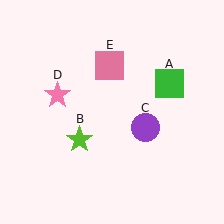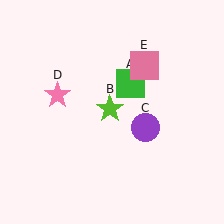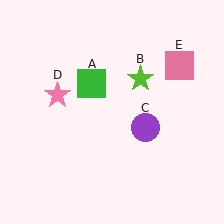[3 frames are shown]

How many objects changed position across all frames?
3 objects changed position: green square (object A), lime star (object B), pink square (object E).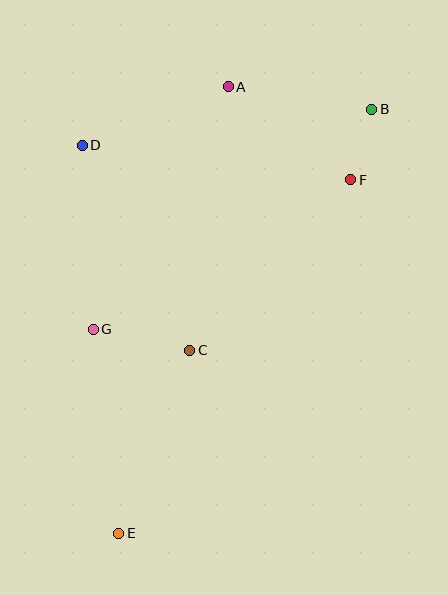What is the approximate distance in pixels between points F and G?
The distance between F and G is approximately 298 pixels.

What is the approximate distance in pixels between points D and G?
The distance between D and G is approximately 184 pixels.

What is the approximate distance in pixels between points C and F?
The distance between C and F is approximately 235 pixels.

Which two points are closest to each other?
Points B and F are closest to each other.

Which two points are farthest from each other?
Points B and E are farthest from each other.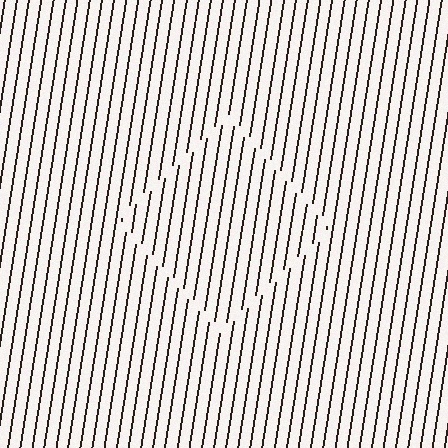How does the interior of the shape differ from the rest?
The interior of the shape contains the same grating, shifted by half a period — the contour is defined by the phase discontinuity where line-ends from the inner and outer gratings abut.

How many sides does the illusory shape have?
4 sides — the line-ends trace a square.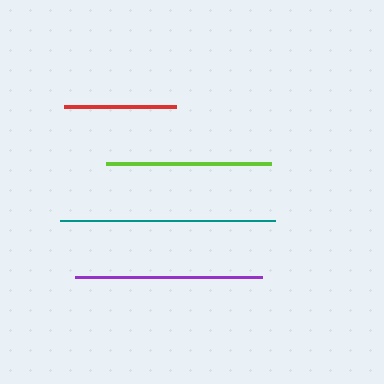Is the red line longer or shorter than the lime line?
The lime line is longer than the red line.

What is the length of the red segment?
The red segment is approximately 112 pixels long.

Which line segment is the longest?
The teal line is the longest at approximately 215 pixels.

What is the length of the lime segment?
The lime segment is approximately 164 pixels long.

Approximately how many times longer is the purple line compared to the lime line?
The purple line is approximately 1.1 times the length of the lime line.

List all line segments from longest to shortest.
From longest to shortest: teal, purple, lime, red.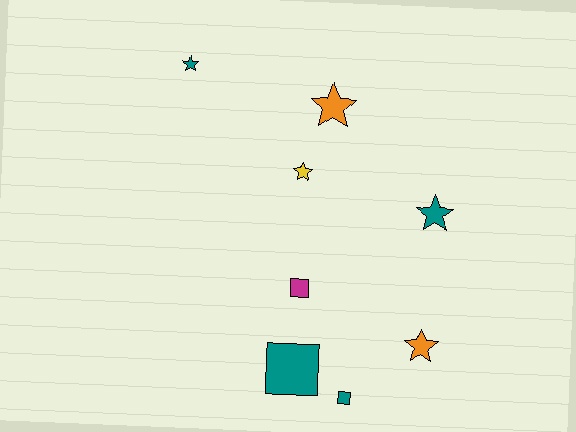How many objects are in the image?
There are 8 objects.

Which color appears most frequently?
Teal, with 4 objects.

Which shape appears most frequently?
Star, with 5 objects.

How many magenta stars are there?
There are no magenta stars.